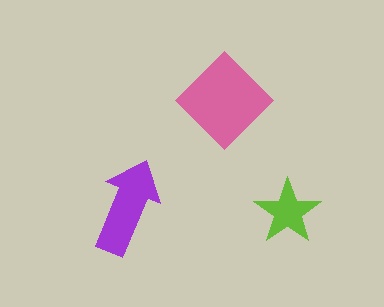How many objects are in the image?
There are 3 objects in the image.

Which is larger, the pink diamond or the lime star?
The pink diamond.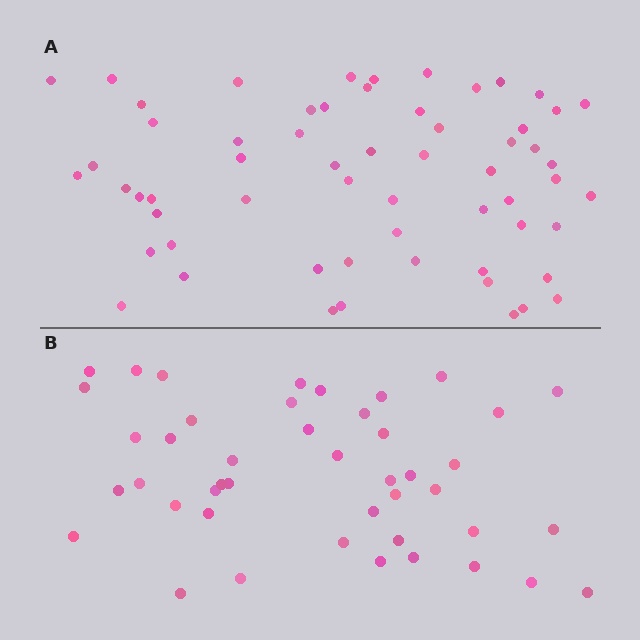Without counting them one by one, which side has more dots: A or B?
Region A (the top region) has more dots.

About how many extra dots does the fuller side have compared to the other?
Region A has approximately 15 more dots than region B.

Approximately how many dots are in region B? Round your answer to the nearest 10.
About 40 dots. (The exact count is 44, which rounds to 40.)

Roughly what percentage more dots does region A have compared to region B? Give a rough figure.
About 35% more.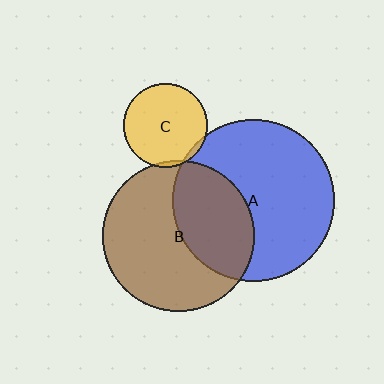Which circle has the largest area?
Circle A (blue).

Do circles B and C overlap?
Yes.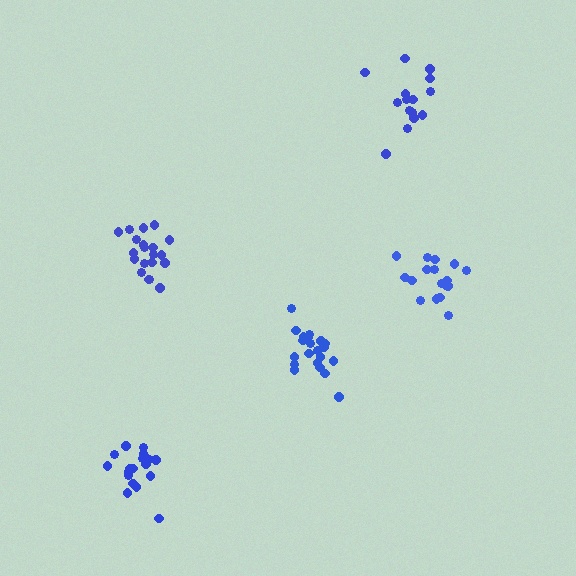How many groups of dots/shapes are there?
There are 5 groups.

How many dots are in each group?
Group 1: 19 dots, Group 2: 17 dots, Group 3: 20 dots, Group 4: 15 dots, Group 5: 21 dots (92 total).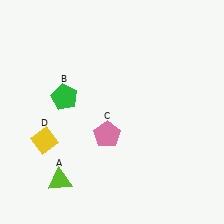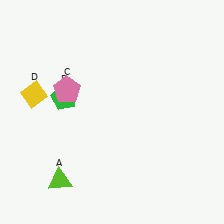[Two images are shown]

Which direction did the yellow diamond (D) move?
The yellow diamond (D) moved up.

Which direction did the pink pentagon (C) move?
The pink pentagon (C) moved up.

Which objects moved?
The objects that moved are: the pink pentagon (C), the yellow diamond (D).